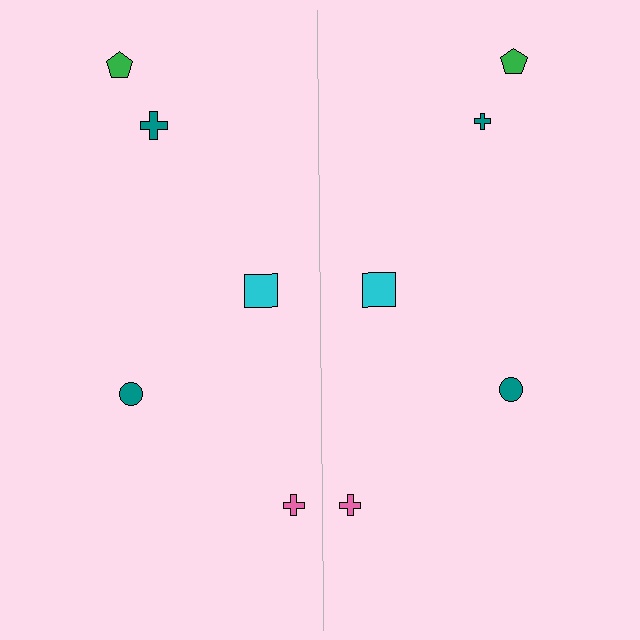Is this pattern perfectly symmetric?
No, the pattern is not perfectly symmetric. The teal cross on the right side has a different size than its mirror counterpart.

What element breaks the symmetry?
The teal cross on the right side has a different size than its mirror counterpart.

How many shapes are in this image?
There are 10 shapes in this image.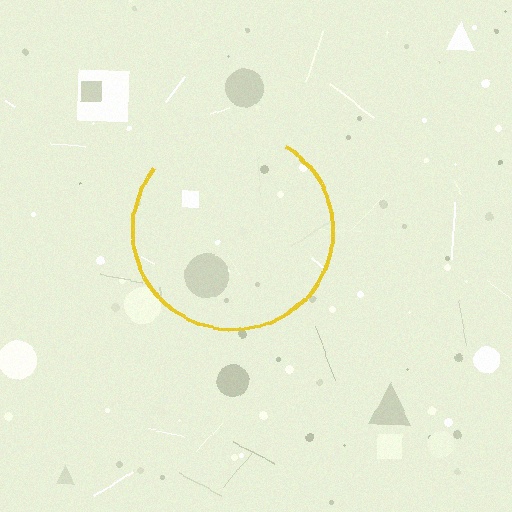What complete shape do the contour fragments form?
The contour fragments form a circle.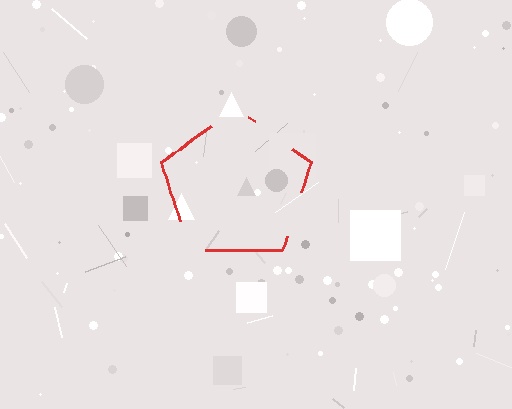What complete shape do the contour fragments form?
The contour fragments form a pentagon.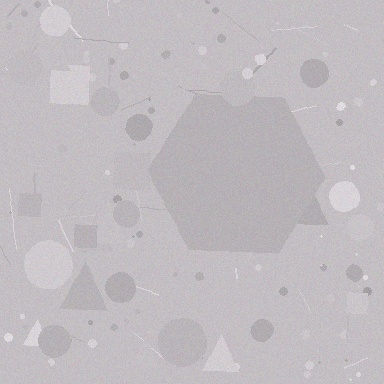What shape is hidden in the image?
A hexagon is hidden in the image.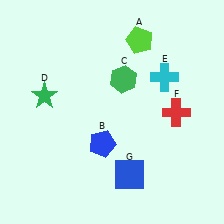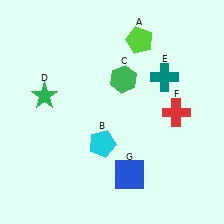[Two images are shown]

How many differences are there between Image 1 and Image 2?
There are 2 differences between the two images.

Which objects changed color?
B changed from blue to cyan. E changed from cyan to teal.